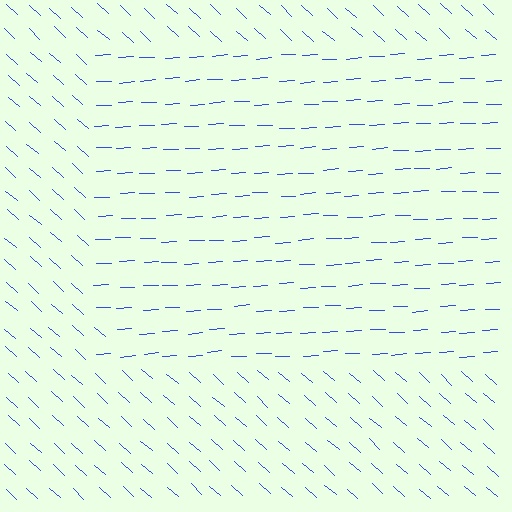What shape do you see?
I see a rectangle.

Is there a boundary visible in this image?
Yes, there is a texture boundary formed by a change in line orientation.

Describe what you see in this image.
The image is filled with small blue line segments. A rectangle region in the image has lines oriented differently from the surrounding lines, creating a visible texture boundary.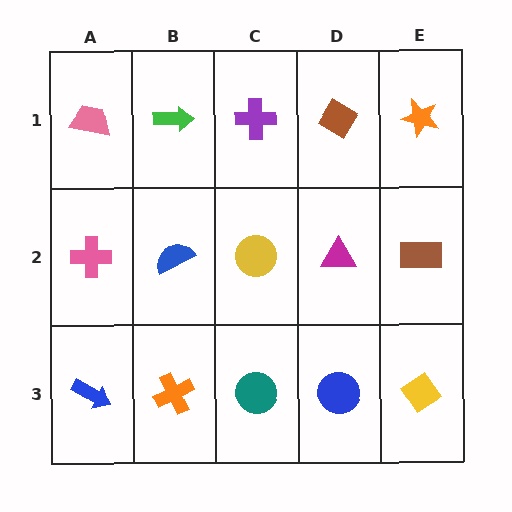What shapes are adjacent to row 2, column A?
A pink trapezoid (row 1, column A), a blue arrow (row 3, column A), a blue semicircle (row 2, column B).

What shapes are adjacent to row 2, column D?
A brown diamond (row 1, column D), a blue circle (row 3, column D), a yellow circle (row 2, column C), a brown rectangle (row 2, column E).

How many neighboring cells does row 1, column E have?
2.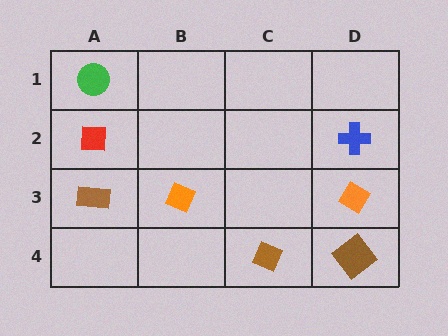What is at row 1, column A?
A green circle.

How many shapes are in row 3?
3 shapes.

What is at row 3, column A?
A brown rectangle.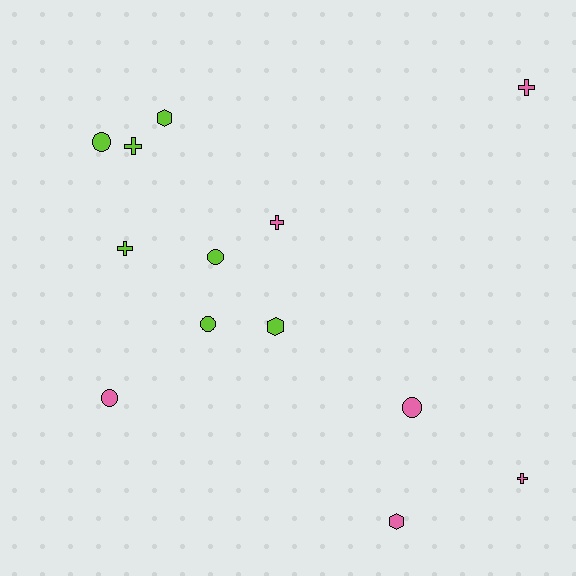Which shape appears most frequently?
Cross, with 5 objects.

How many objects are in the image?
There are 13 objects.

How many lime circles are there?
There are 3 lime circles.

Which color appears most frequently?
Lime, with 7 objects.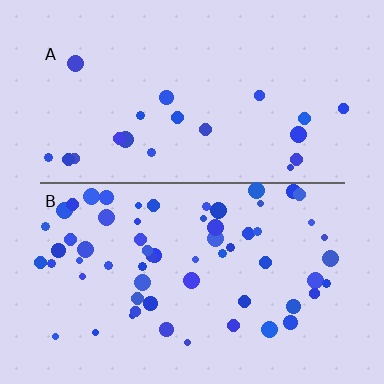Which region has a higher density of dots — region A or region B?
B (the bottom).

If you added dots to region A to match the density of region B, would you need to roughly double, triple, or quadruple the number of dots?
Approximately triple.